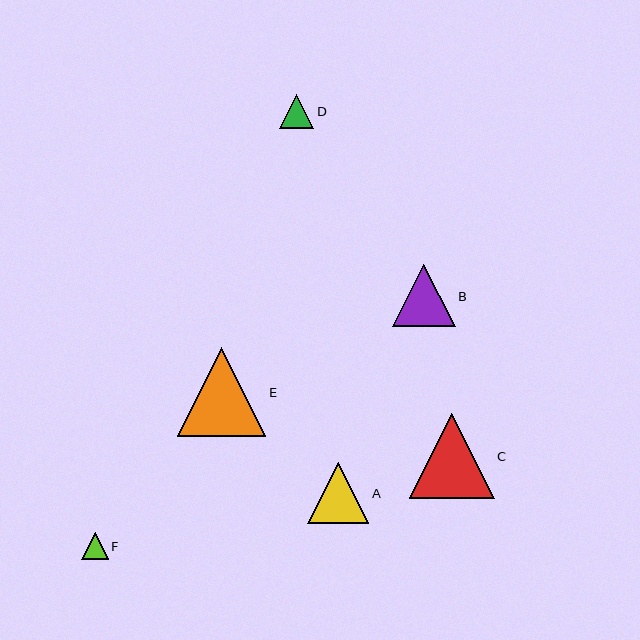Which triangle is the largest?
Triangle E is the largest with a size of approximately 88 pixels.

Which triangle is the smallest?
Triangle F is the smallest with a size of approximately 26 pixels.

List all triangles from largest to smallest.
From largest to smallest: E, C, B, A, D, F.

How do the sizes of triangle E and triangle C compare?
Triangle E and triangle C are approximately the same size.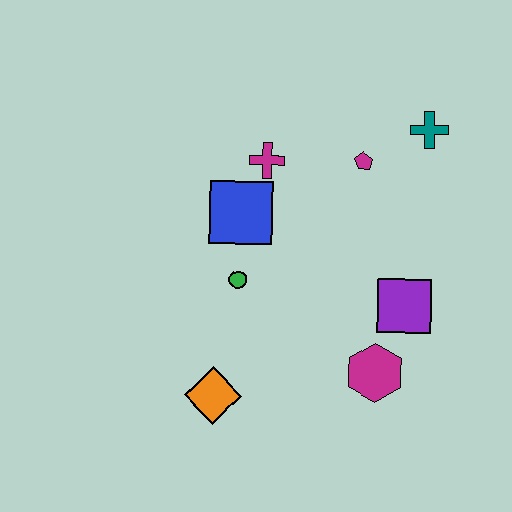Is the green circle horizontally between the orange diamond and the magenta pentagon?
Yes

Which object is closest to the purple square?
The magenta hexagon is closest to the purple square.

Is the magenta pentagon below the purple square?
No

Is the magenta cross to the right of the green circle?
Yes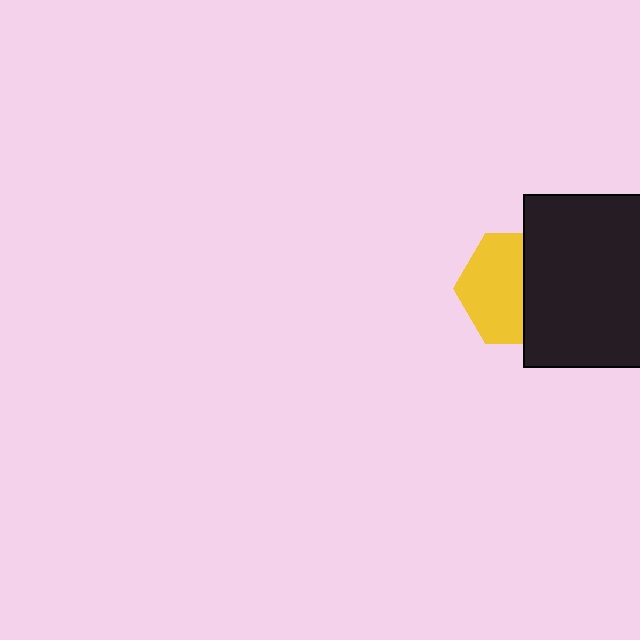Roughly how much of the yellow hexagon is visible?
About half of it is visible (roughly 57%).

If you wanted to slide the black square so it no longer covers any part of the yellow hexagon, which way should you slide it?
Slide it right — that is the most direct way to separate the two shapes.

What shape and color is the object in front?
The object in front is a black square.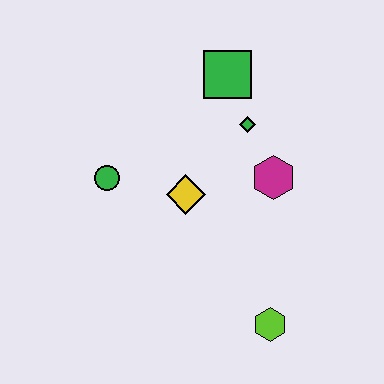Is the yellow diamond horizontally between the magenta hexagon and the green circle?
Yes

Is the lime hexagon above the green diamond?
No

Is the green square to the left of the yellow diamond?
No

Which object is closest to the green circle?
The yellow diamond is closest to the green circle.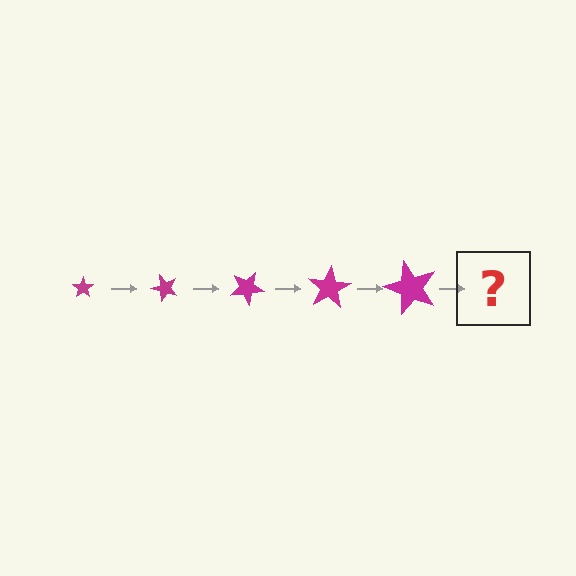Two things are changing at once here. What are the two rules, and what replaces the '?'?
The two rules are that the star grows larger each step and it rotates 50 degrees each step. The '?' should be a star, larger than the previous one and rotated 250 degrees from the start.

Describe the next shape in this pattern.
It should be a star, larger than the previous one and rotated 250 degrees from the start.